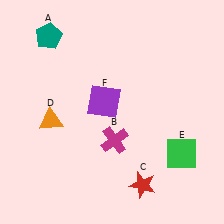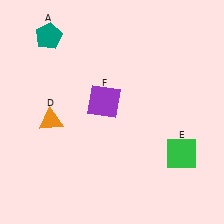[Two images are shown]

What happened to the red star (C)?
The red star (C) was removed in Image 2. It was in the bottom-right area of Image 1.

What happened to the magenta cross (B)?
The magenta cross (B) was removed in Image 2. It was in the bottom-right area of Image 1.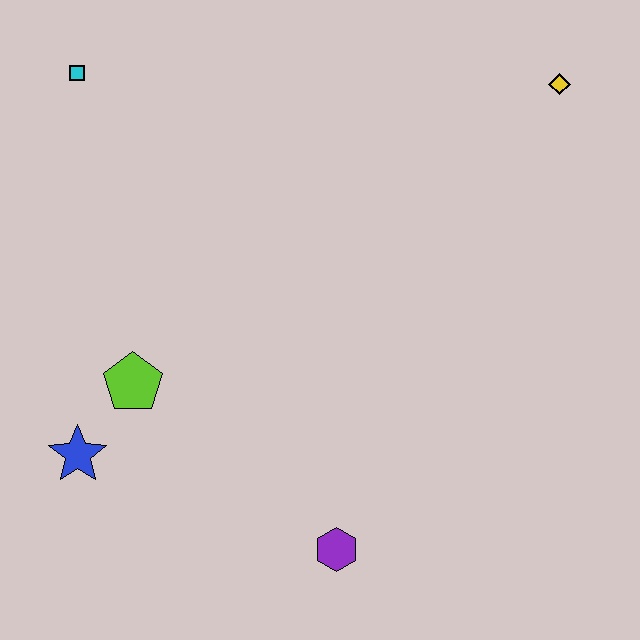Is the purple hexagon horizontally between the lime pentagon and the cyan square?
No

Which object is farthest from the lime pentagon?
The yellow diamond is farthest from the lime pentagon.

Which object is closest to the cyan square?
The lime pentagon is closest to the cyan square.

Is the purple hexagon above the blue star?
No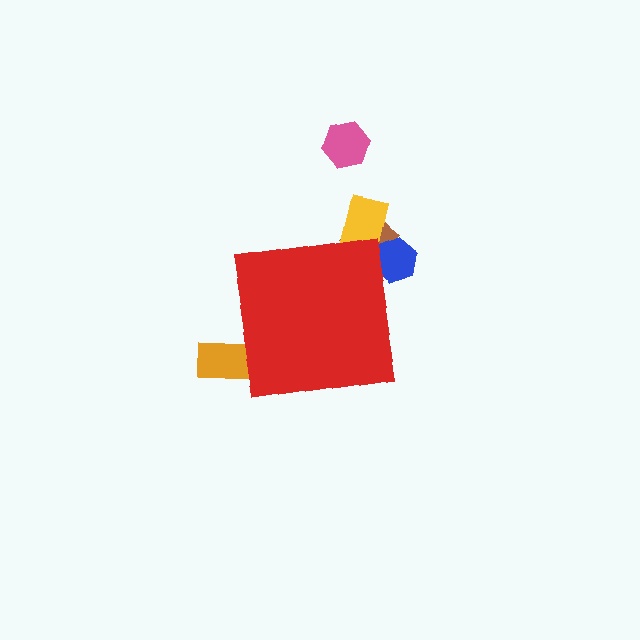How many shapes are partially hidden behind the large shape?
4 shapes are partially hidden.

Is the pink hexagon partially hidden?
No, the pink hexagon is fully visible.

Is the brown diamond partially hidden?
Yes, the brown diamond is partially hidden behind the red square.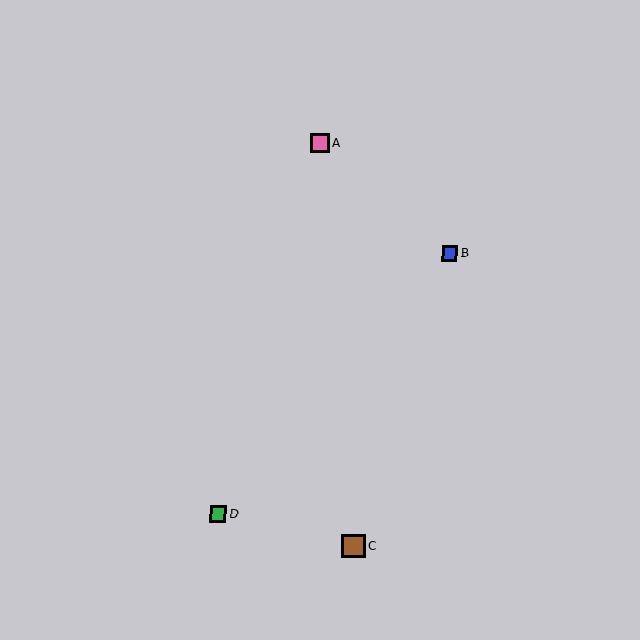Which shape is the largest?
The brown square (labeled C) is the largest.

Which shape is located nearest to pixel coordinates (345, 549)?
The brown square (labeled C) at (354, 546) is nearest to that location.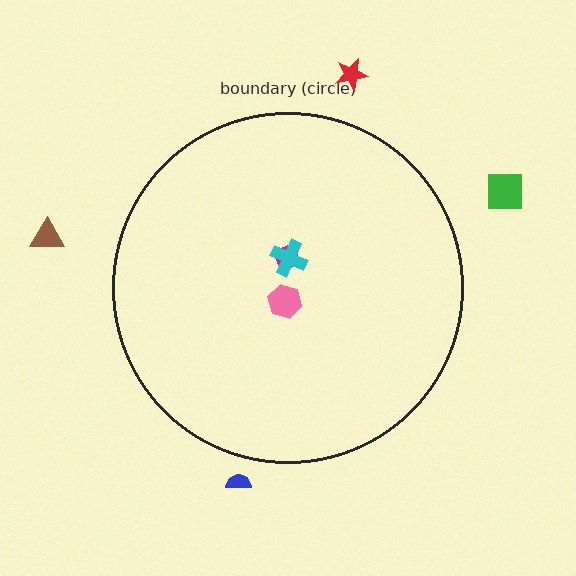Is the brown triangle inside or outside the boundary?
Outside.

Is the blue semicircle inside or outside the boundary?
Outside.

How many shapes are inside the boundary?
3 inside, 4 outside.